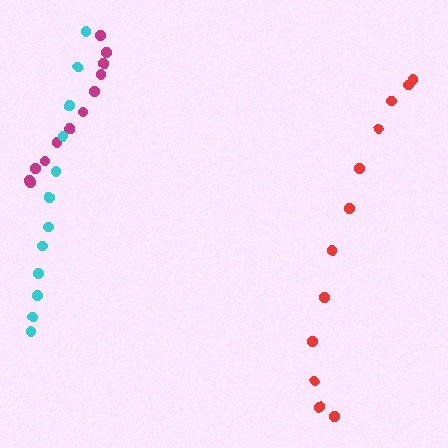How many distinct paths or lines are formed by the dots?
There are 3 distinct paths.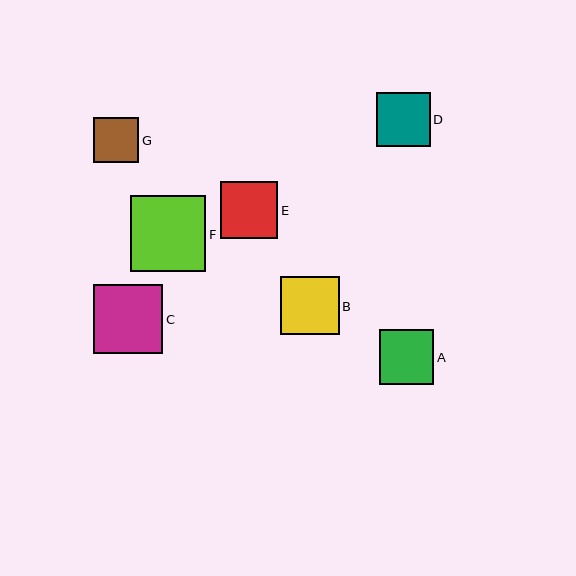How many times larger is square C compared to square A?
Square C is approximately 1.3 times the size of square A.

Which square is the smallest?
Square G is the smallest with a size of approximately 45 pixels.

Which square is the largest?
Square F is the largest with a size of approximately 76 pixels.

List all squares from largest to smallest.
From largest to smallest: F, C, B, E, A, D, G.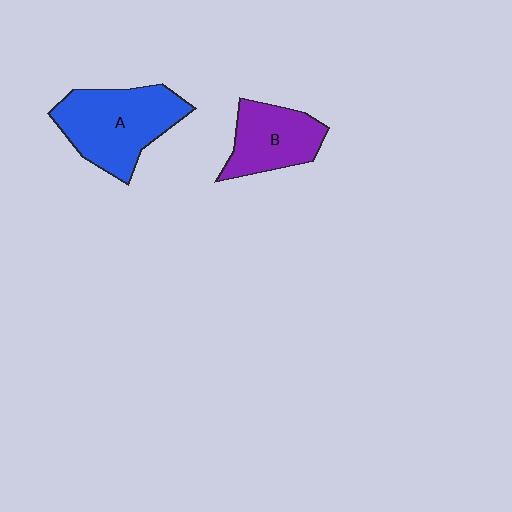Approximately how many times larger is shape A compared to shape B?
Approximately 1.5 times.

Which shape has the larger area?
Shape A (blue).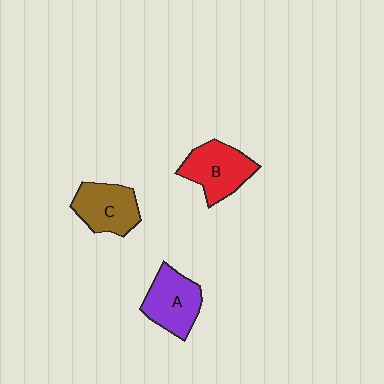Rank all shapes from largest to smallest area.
From largest to smallest: B (red), A (purple), C (brown).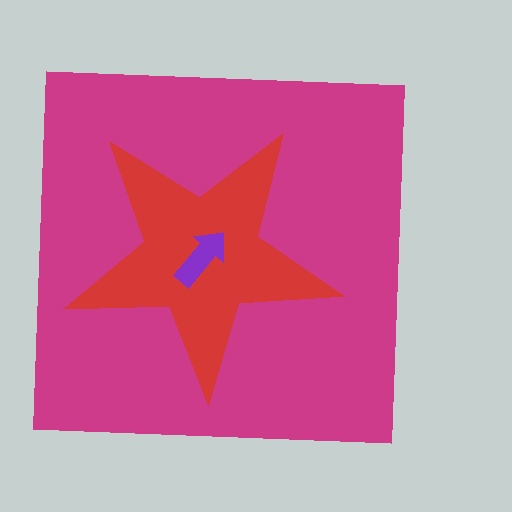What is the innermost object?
The purple arrow.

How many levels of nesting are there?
3.